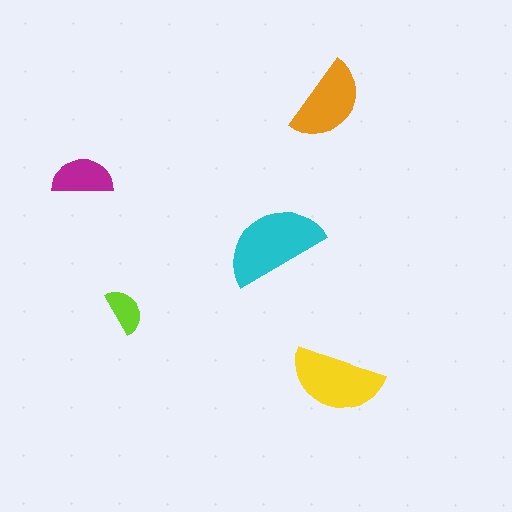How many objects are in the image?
There are 5 objects in the image.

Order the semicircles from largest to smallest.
the cyan one, the yellow one, the orange one, the magenta one, the lime one.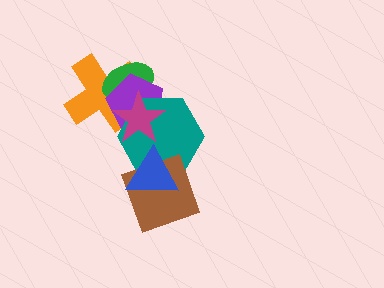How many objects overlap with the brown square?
2 objects overlap with the brown square.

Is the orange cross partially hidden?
Yes, it is partially covered by another shape.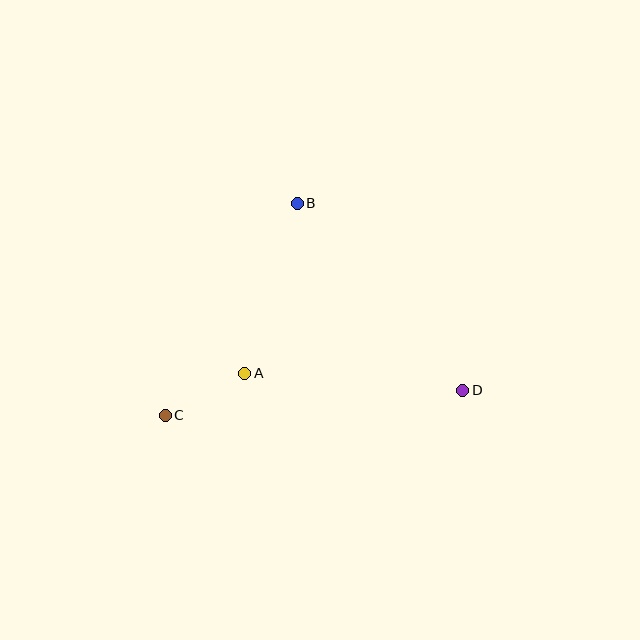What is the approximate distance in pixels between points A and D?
The distance between A and D is approximately 219 pixels.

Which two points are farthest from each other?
Points C and D are farthest from each other.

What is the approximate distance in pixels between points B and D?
The distance between B and D is approximately 250 pixels.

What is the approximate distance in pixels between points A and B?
The distance between A and B is approximately 178 pixels.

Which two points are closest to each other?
Points A and C are closest to each other.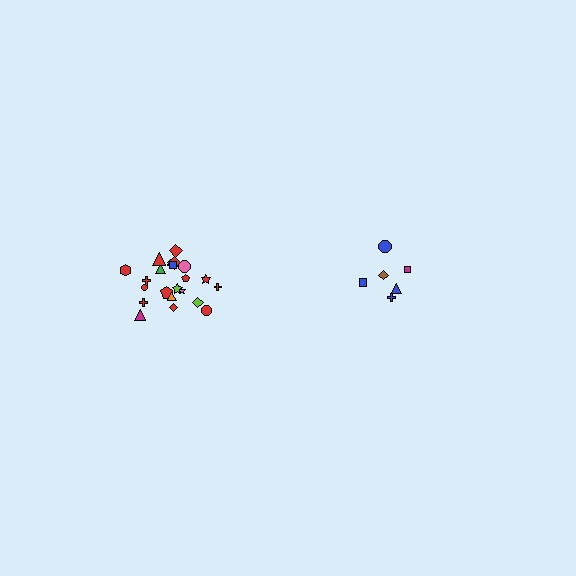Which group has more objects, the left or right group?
The left group.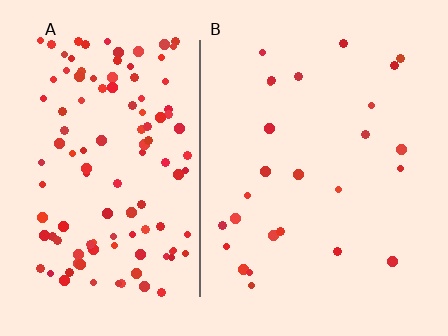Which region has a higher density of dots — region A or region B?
A (the left).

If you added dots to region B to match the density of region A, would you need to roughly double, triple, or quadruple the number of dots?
Approximately quadruple.